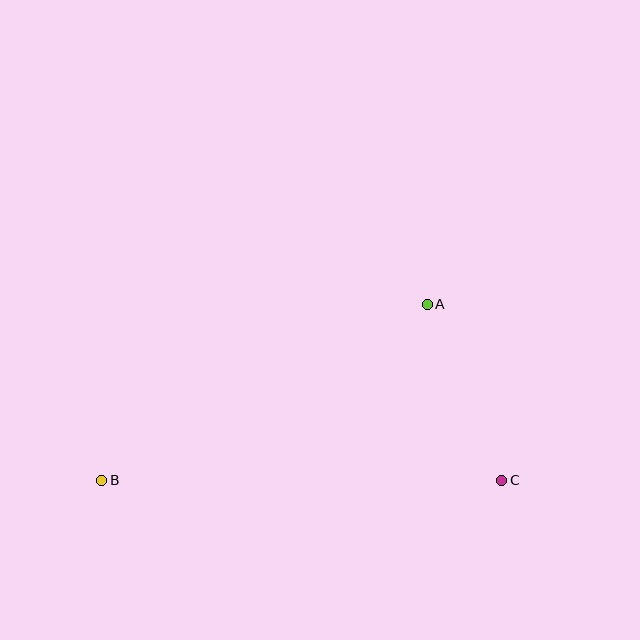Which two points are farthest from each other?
Points B and C are farthest from each other.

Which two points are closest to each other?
Points A and C are closest to each other.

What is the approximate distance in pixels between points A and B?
The distance between A and B is approximately 370 pixels.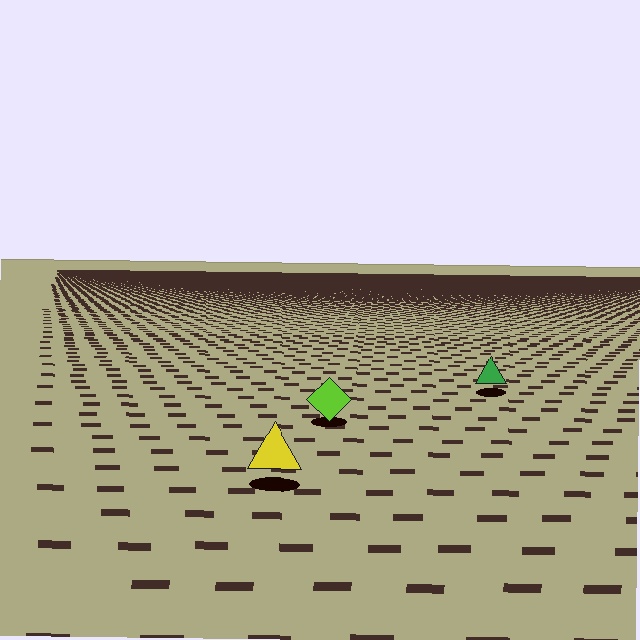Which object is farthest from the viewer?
The green triangle is farthest from the viewer. It appears smaller and the ground texture around it is denser.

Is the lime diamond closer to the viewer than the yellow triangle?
No. The yellow triangle is closer — you can tell from the texture gradient: the ground texture is coarser near it.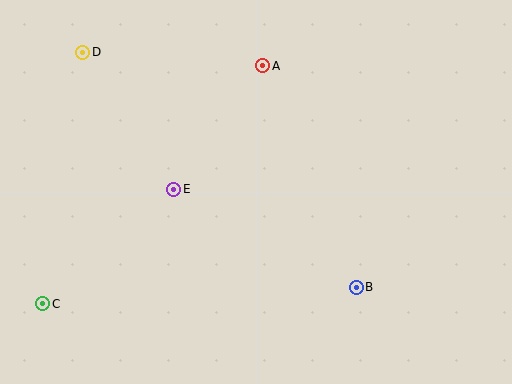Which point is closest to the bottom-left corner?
Point C is closest to the bottom-left corner.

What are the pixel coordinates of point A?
Point A is at (263, 66).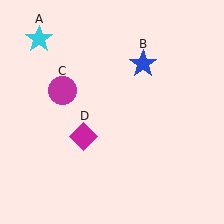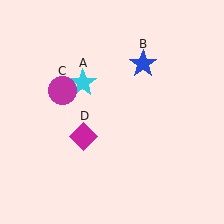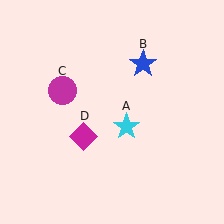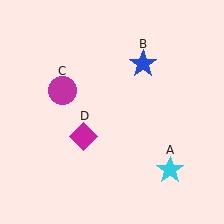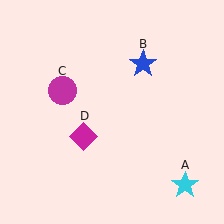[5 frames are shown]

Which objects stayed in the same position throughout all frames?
Blue star (object B) and magenta circle (object C) and magenta diamond (object D) remained stationary.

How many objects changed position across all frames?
1 object changed position: cyan star (object A).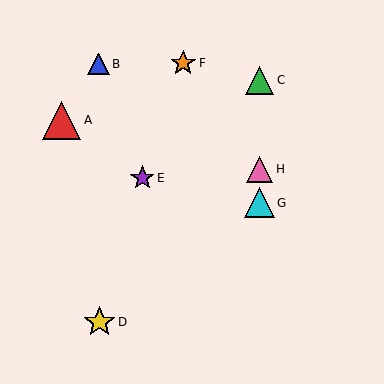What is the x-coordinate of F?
Object F is at x≈183.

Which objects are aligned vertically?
Objects C, G, H are aligned vertically.